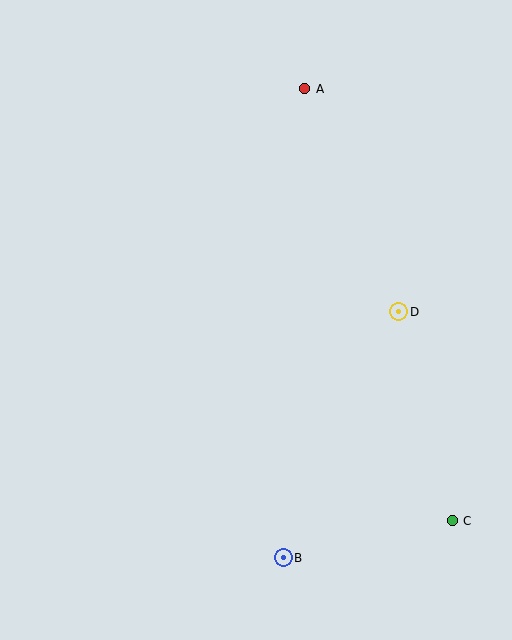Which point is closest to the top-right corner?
Point A is closest to the top-right corner.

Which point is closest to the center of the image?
Point D at (399, 312) is closest to the center.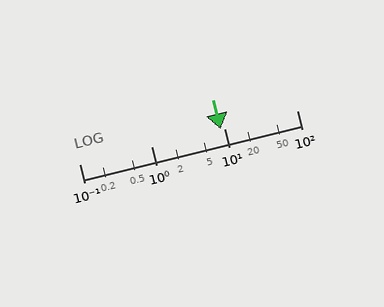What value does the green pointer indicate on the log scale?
The pointer indicates approximately 8.8.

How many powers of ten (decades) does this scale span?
The scale spans 3 decades, from 0.1 to 100.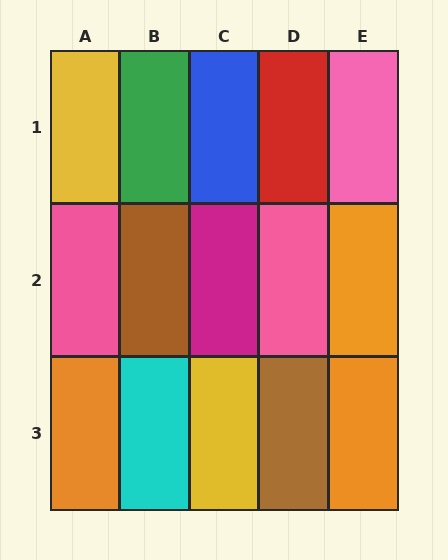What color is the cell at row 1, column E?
Pink.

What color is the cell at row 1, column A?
Yellow.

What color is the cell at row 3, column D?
Brown.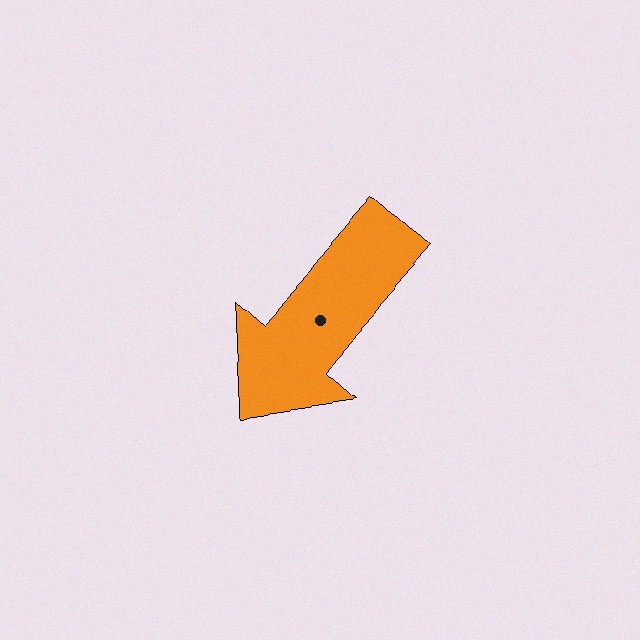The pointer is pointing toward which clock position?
Roughly 7 o'clock.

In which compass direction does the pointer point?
Southwest.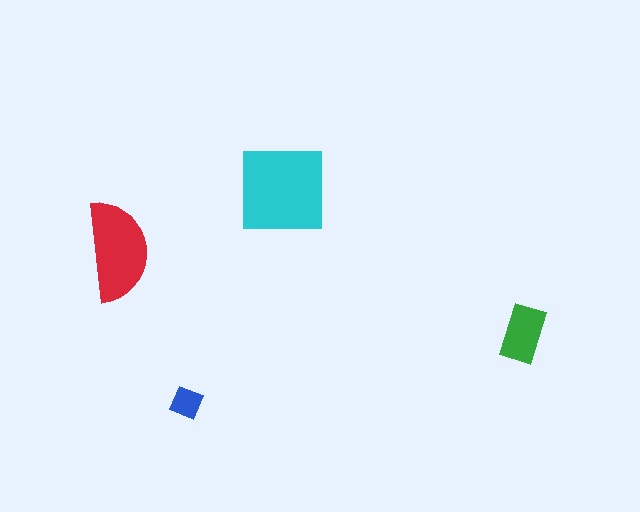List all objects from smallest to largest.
The blue diamond, the green rectangle, the red semicircle, the cyan square.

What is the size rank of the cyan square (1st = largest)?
1st.